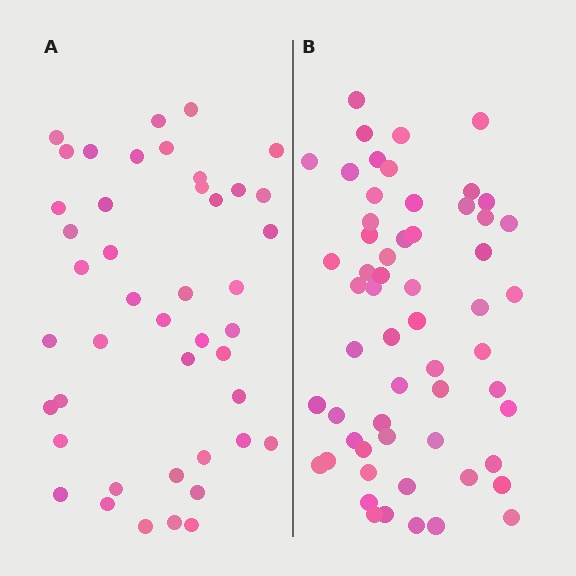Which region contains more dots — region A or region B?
Region B (the right region) has more dots.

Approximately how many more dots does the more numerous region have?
Region B has approximately 15 more dots than region A.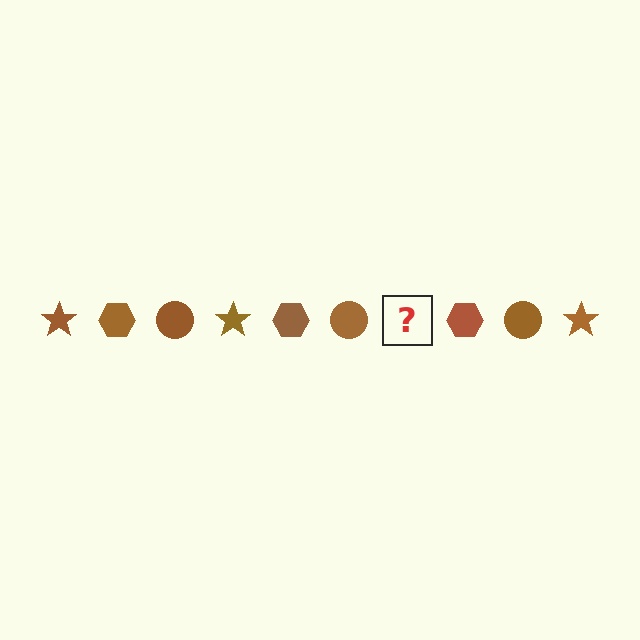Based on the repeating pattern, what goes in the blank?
The blank should be a brown star.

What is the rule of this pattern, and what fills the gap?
The rule is that the pattern cycles through star, hexagon, circle shapes in brown. The gap should be filled with a brown star.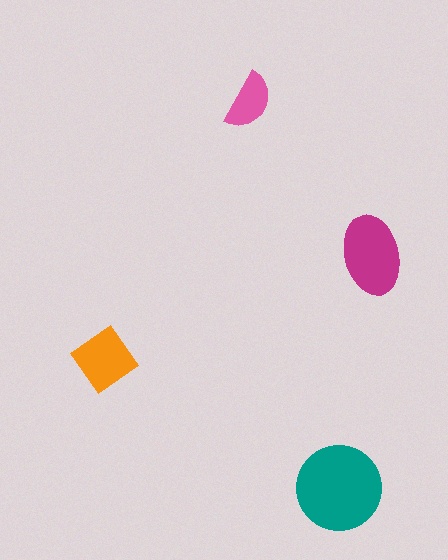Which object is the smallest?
The pink semicircle.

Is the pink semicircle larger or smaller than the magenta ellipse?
Smaller.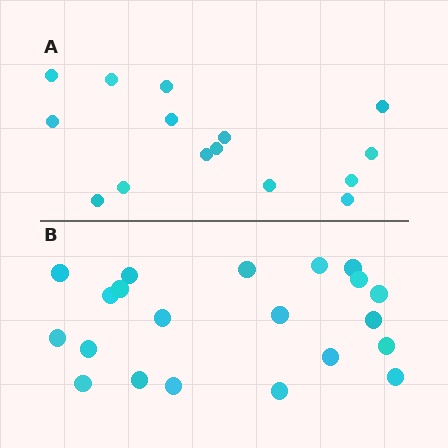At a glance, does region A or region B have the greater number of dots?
Region B (the bottom region) has more dots.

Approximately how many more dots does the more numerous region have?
Region B has about 6 more dots than region A.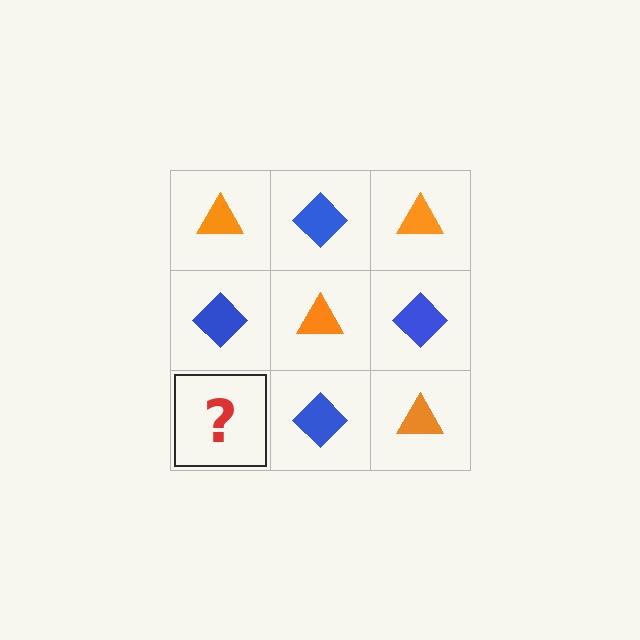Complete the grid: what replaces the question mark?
The question mark should be replaced with an orange triangle.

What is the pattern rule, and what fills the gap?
The rule is that it alternates orange triangle and blue diamond in a checkerboard pattern. The gap should be filled with an orange triangle.